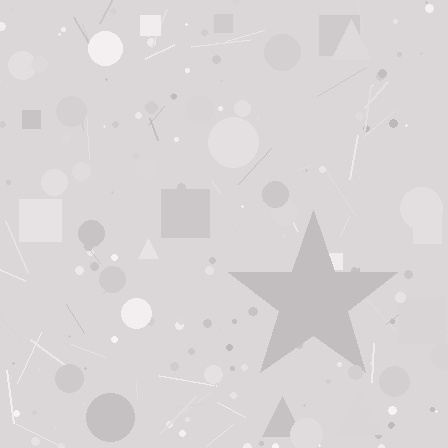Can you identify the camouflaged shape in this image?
The camouflaged shape is a star.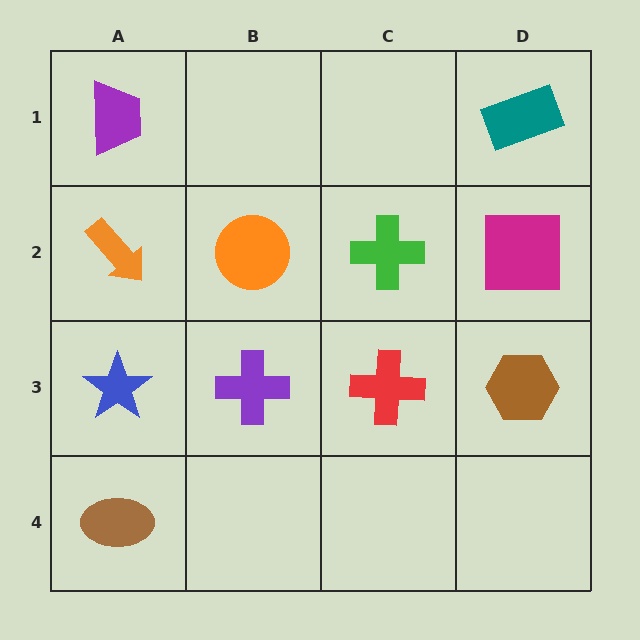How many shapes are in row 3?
4 shapes.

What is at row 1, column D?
A teal rectangle.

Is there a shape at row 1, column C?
No, that cell is empty.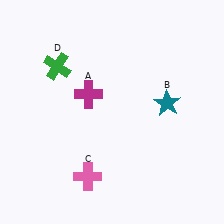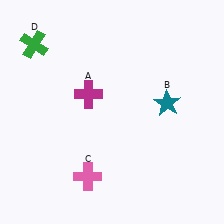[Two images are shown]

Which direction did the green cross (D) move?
The green cross (D) moved left.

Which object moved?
The green cross (D) moved left.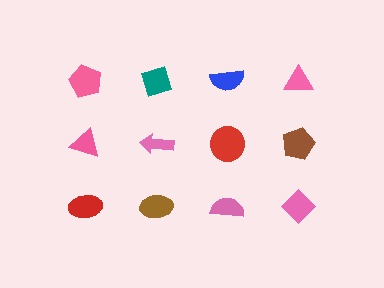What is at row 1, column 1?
A pink pentagon.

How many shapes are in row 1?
4 shapes.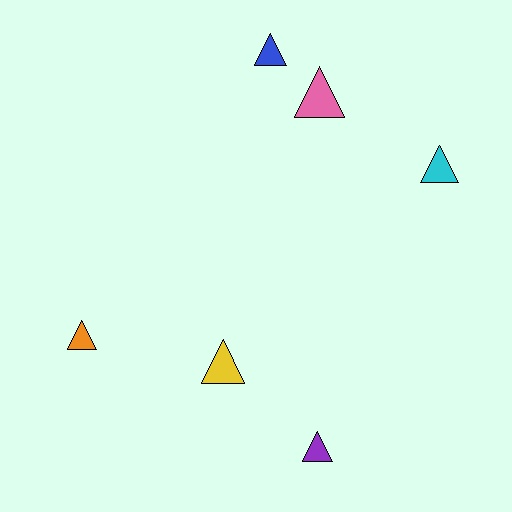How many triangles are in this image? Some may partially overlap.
There are 6 triangles.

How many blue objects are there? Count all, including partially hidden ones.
There is 1 blue object.